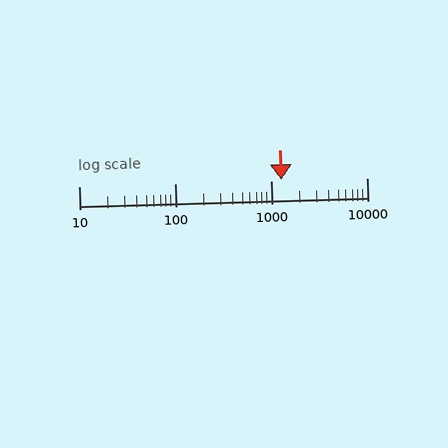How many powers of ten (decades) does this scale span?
The scale spans 3 decades, from 10 to 10000.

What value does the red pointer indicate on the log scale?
The pointer indicates approximately 1300.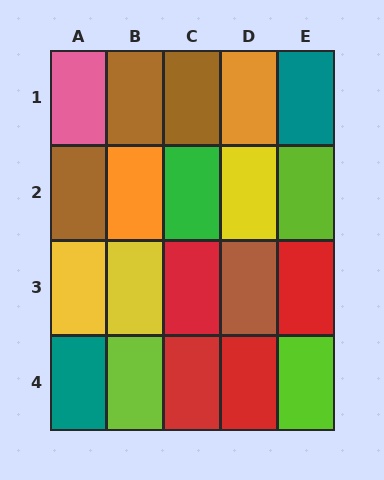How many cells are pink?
1 cell is pink.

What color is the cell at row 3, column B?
Yellow.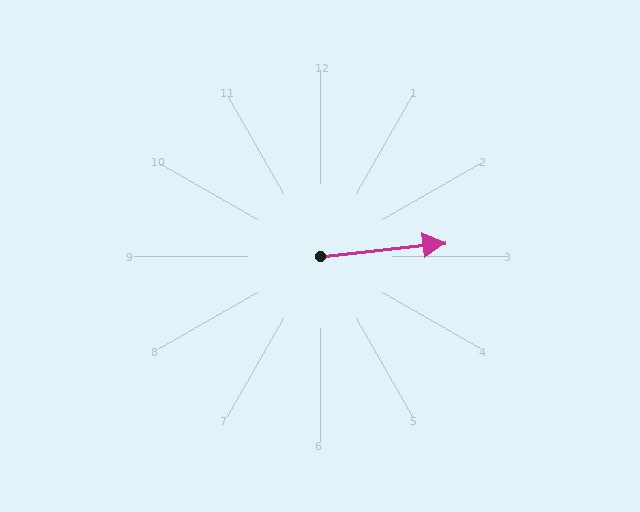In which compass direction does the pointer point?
East.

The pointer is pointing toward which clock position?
Roughly 3 o'clock.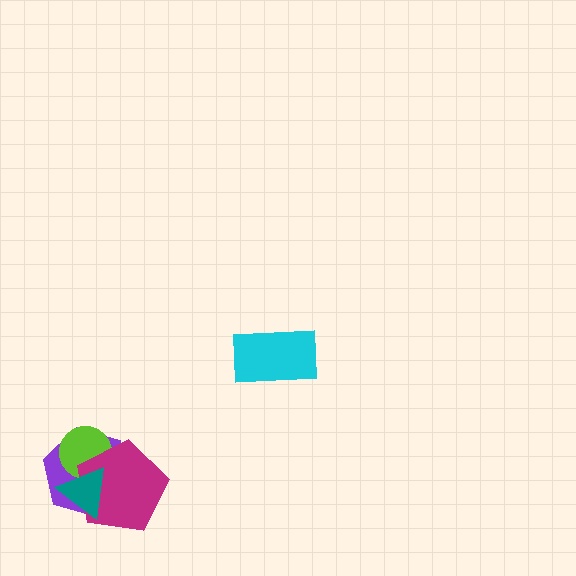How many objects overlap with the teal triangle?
3 objects overlap with the teal triangle.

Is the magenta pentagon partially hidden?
Yes, it is partially covered by another shape.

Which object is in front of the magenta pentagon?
The teal triangle is in front of the magenta pentagon.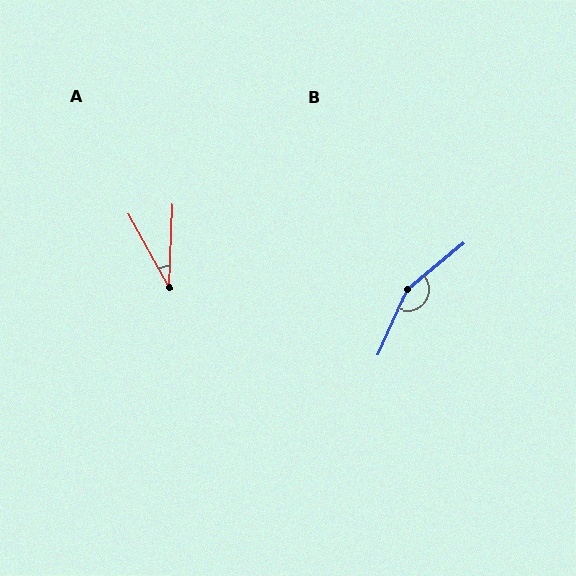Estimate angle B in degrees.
Approximately 153 degrees.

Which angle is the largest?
B, at approximately 153 degrees.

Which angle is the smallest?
A, at approximately 31 degrees.